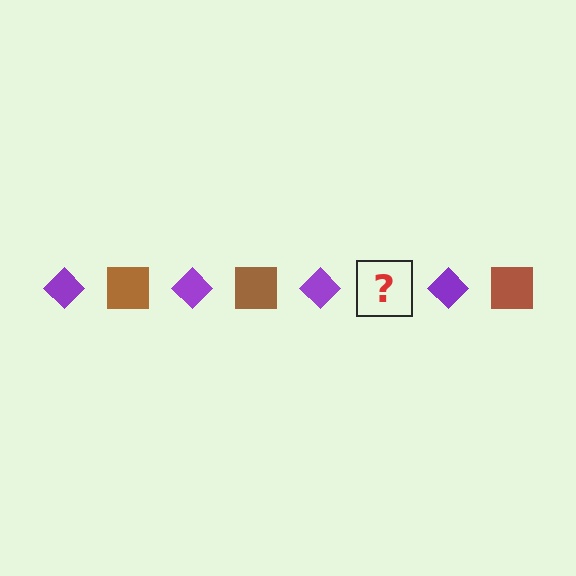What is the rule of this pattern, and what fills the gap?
The rule is that the pattern alternates between purple diamond and brown square. The gap should be filled with a brown square.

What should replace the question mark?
The question mark should be replaced with a brown square.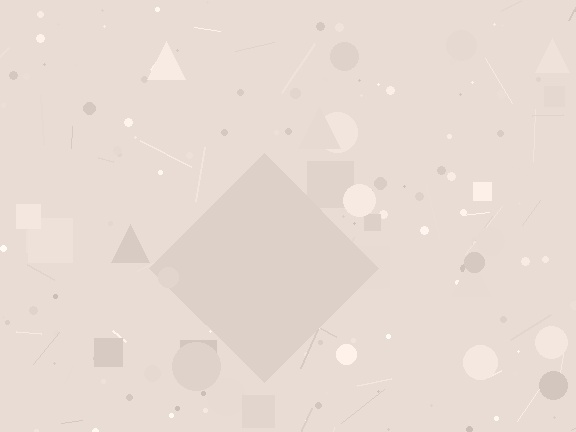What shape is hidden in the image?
A diamond is hidden in the image.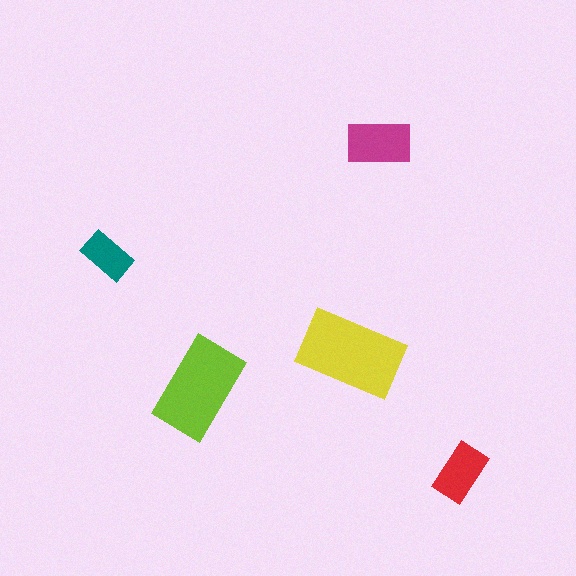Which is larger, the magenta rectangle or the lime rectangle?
The lime one.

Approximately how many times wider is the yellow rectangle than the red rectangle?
About 2 times wider.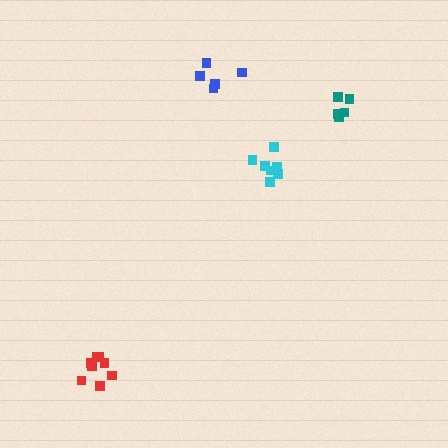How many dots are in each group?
Group 1: 5 dots, Group 2: 8 dots, Group 3: 7 dots, Group 4: 5 dots (25 total).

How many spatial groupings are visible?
There are 4 spatial groupings.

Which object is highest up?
The blue cluster is topmost.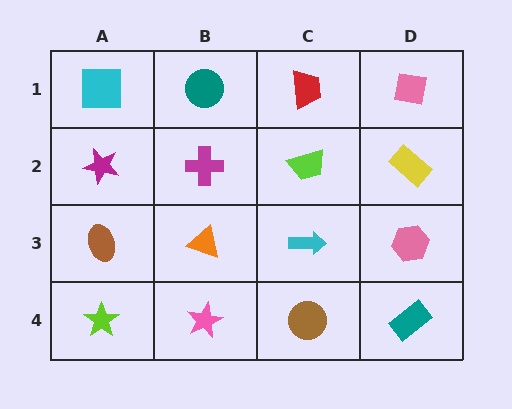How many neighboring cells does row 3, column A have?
3.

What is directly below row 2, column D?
A pink hexagon.